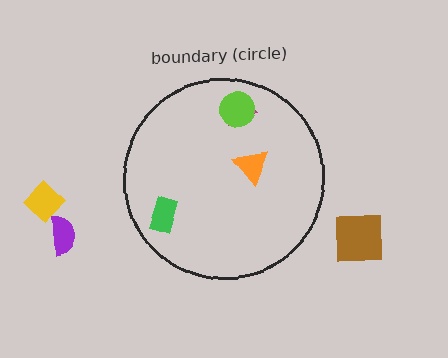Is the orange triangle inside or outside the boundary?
Inside.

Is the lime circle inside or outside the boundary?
Inside.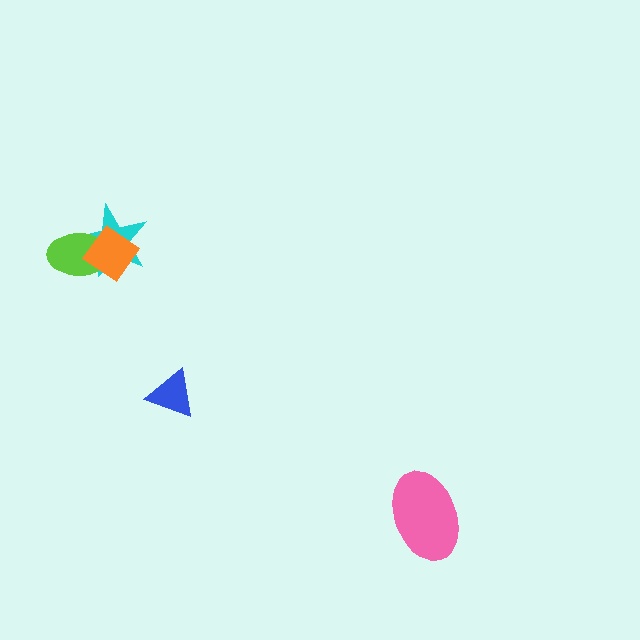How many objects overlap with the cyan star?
2 objects overlap with the cyan star.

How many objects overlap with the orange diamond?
2 objects overlap with the orange diamond.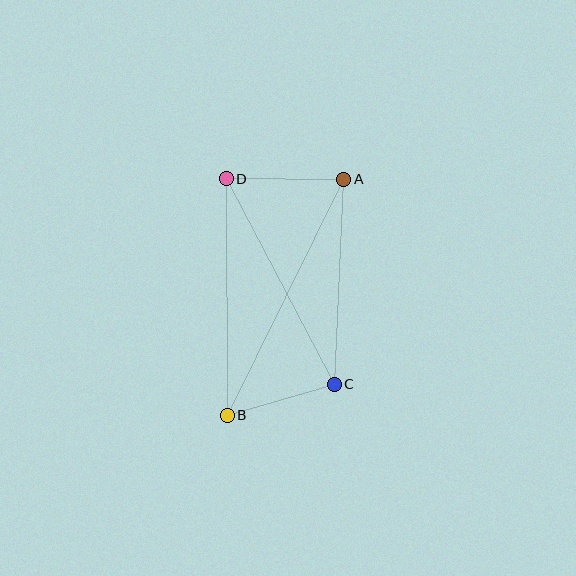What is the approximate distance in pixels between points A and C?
The distance between A and C is approximately 205 pixels.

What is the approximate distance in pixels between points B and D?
The distance between B and D is approximately 236 pixels.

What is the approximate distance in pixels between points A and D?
The distance between A and D is approximately 118 pixels.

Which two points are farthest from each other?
Points A and B are farthest from each other.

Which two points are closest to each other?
Points B and C are closest to each other.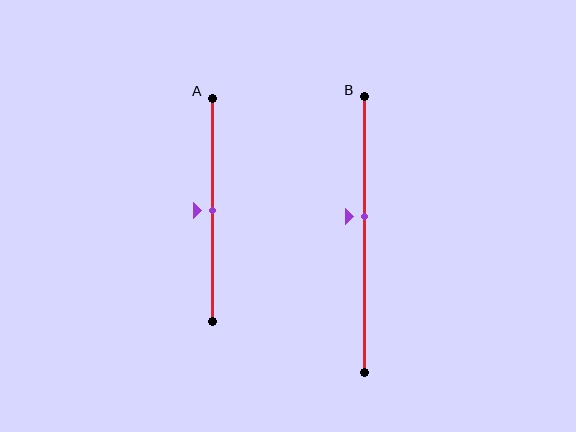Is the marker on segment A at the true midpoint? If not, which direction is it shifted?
Yes, the marker on segment A is at the true midpoint.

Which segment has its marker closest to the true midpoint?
Segment A has its marker closest to the true midpoint.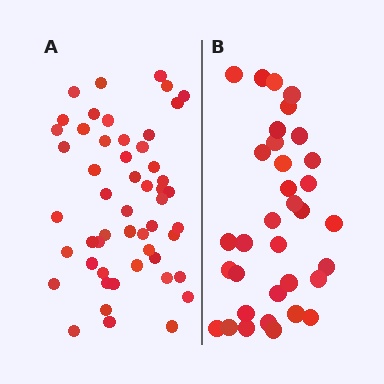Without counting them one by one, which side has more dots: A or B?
Region A (the left region) has more dots.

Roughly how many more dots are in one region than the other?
Region A has approximately 20 more dots than region B.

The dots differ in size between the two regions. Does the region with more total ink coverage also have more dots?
No. Region B has more total ink coverage because its dots are larger, but region A actually contains more individual dots. Total area can be misleading — the number of items is what matters here.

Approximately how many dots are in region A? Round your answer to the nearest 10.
About 50 dots. (The exact count is 52, which rounds to 50.)